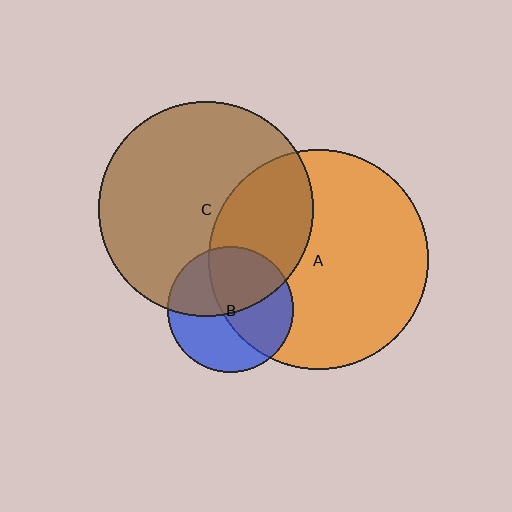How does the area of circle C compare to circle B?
Approximately 2.9 times.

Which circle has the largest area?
Circle A (orange).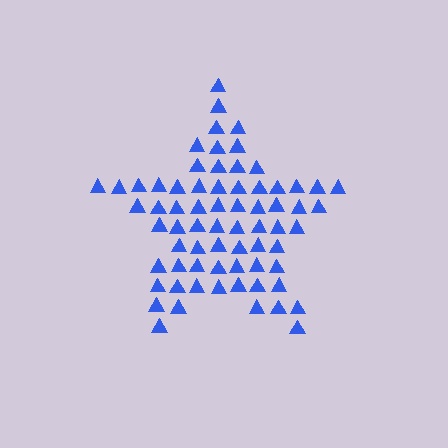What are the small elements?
The small elements are triangles.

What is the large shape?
The large shape is a star.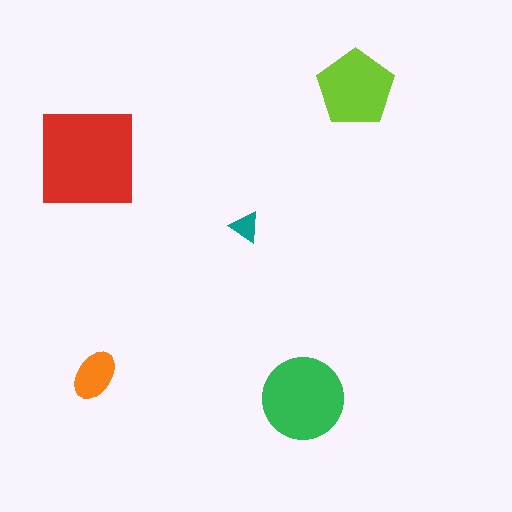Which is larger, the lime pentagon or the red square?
The red square.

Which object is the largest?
The red square.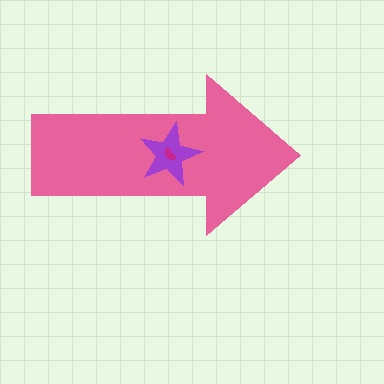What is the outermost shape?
The pink arrow.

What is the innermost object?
The magenta semicircle.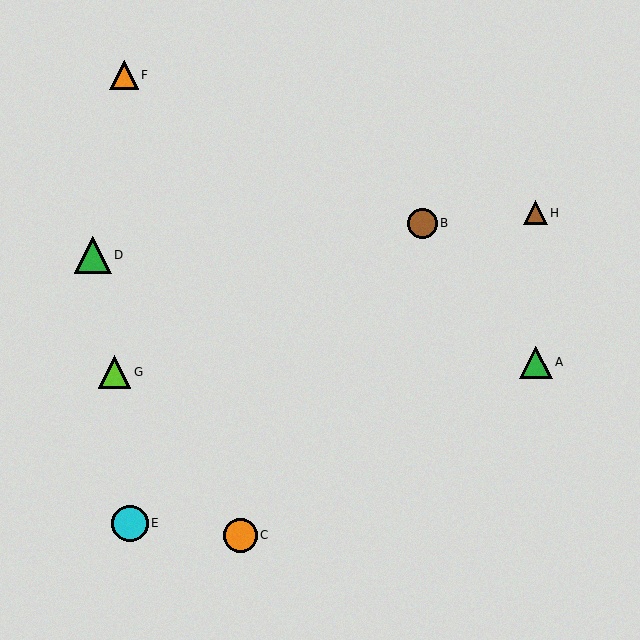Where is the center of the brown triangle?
The center of the brown triangle is at (535, 213).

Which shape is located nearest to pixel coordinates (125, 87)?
The orange triangle (labeled F) at (124, 75) is nearest to that location.